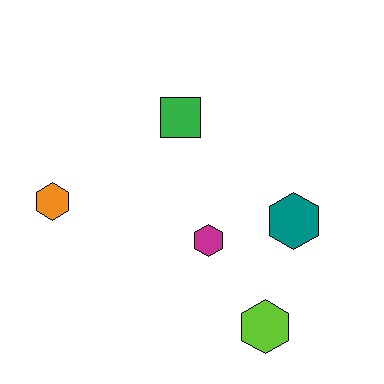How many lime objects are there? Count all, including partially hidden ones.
There is 1 lime object.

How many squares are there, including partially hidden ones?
There is 1 square.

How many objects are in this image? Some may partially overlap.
There are 5 objects.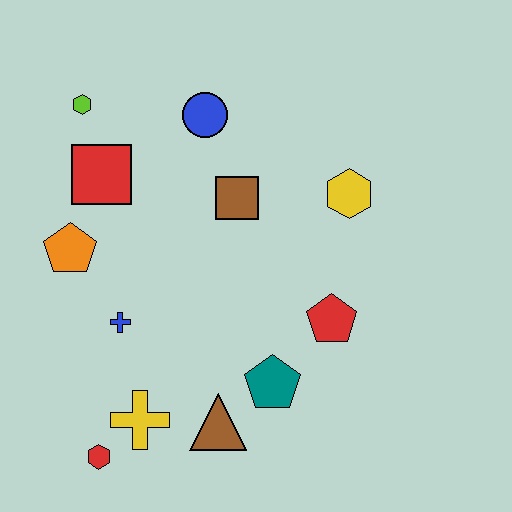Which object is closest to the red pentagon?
The teal pentagon is closest to the red pentagon.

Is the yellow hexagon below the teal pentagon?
No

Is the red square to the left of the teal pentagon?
Yes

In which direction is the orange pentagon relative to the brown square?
The orange pentagon is to the left of the brown square.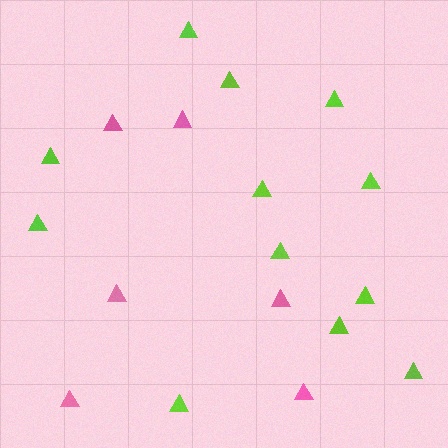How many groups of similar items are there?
There are 2 groups: one group of pink triangles (6) and one group of lime triangles (12).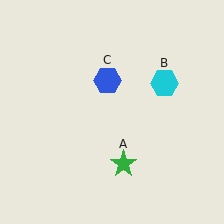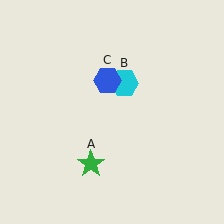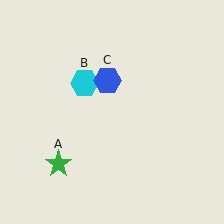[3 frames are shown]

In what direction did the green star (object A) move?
The green star (object A) moved left.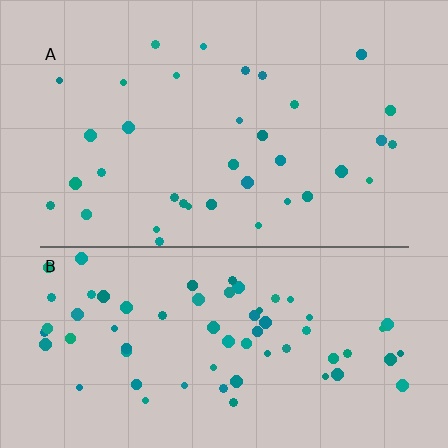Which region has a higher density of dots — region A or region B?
B (the bottom).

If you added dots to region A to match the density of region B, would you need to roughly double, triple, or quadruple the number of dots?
Approximately double.